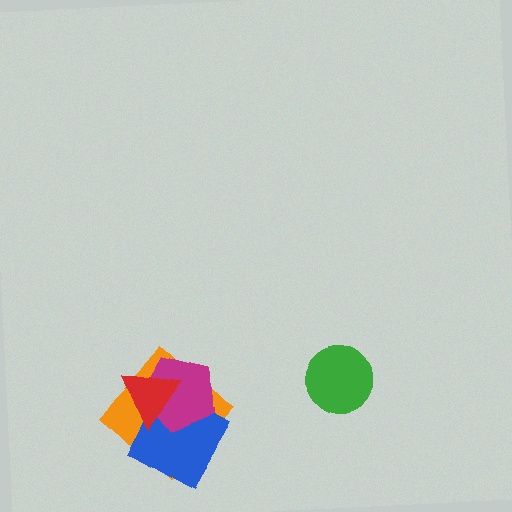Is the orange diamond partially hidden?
Yes, it is partially covered by another shape.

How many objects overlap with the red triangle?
3 objects overlap with the red triangle.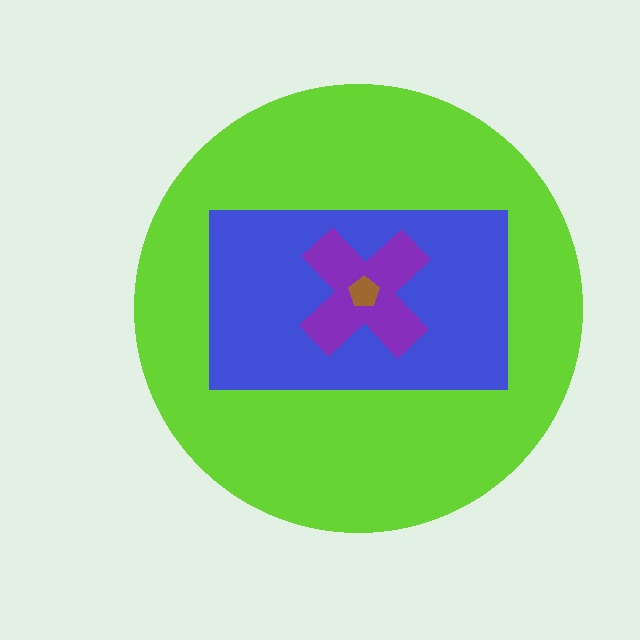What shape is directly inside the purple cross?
The brown pentagon.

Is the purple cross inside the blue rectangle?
Yes.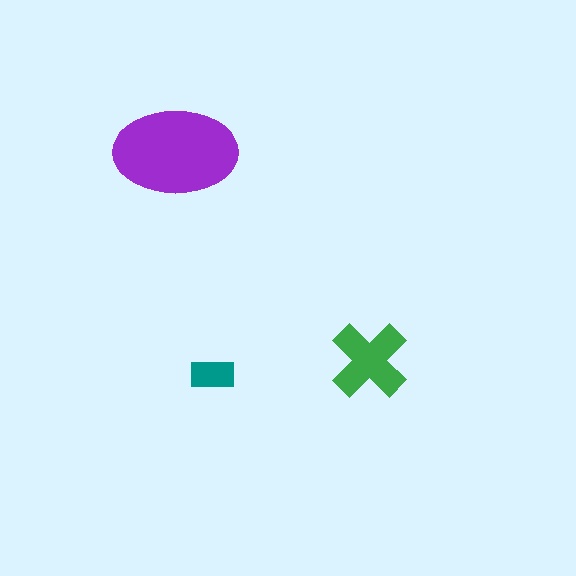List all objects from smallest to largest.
The teal rectangle, the green cross, the purple ellipse.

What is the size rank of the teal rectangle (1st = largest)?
3rd.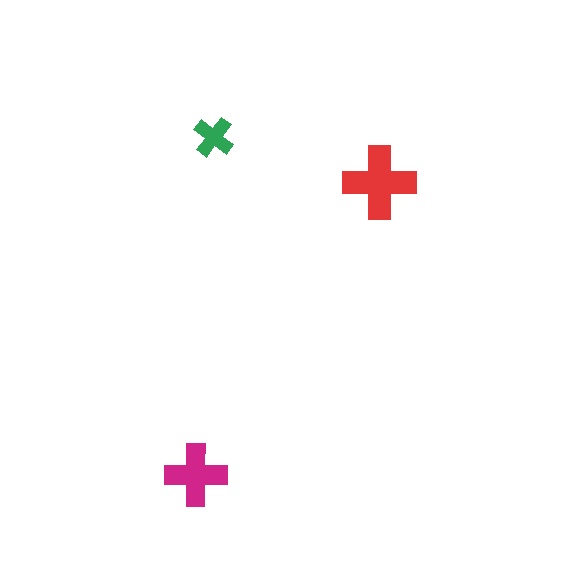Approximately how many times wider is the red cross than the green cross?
About 2 times wider.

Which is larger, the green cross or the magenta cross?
The magenta one.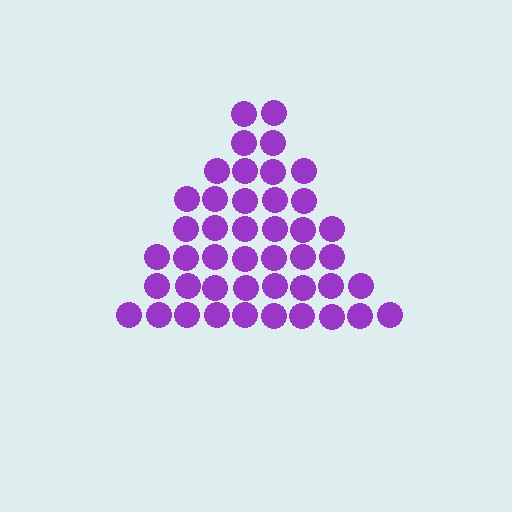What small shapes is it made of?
It is made of small circles.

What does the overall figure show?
The overall figure shows a triangle.